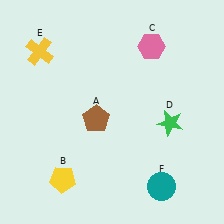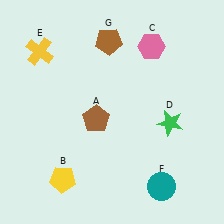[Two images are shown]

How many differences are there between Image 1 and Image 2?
There is 1 difference between the two images.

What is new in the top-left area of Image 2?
A brown pentagon (G) was added in the top-left area of Image 2.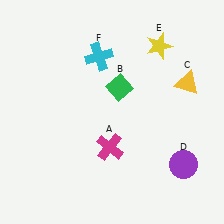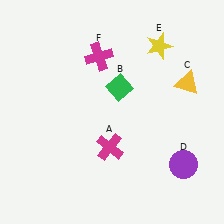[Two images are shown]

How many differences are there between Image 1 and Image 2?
There is 1 difference between the two images.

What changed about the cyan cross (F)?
In Image 1, F is cyan. In Image 2, it changed to magenta.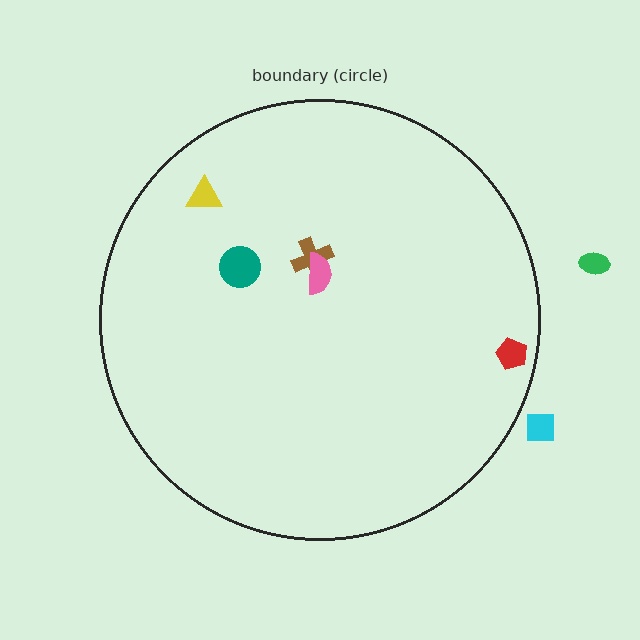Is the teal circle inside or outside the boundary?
Inside.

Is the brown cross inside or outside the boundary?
Inside.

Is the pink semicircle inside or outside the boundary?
Inside.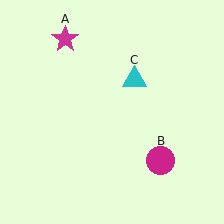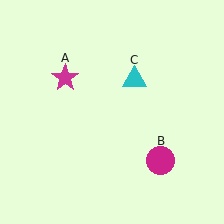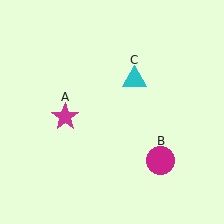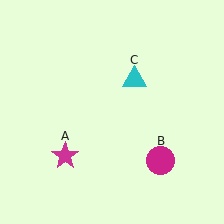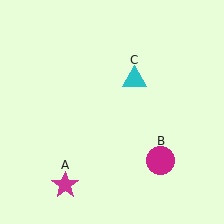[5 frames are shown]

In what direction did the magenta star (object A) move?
The magenta star (object A) moved down.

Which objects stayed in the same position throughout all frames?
Magenta circle (object B) and cyan triangle (object C) remained stationary.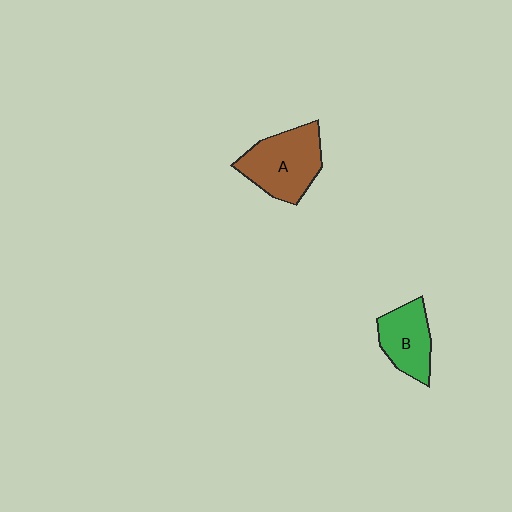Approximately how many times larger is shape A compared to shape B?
Approximately 1.4 times.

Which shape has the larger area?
Shape A (brown).